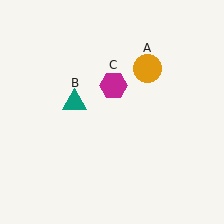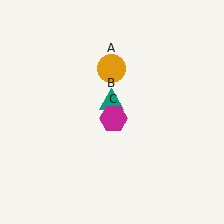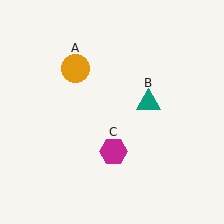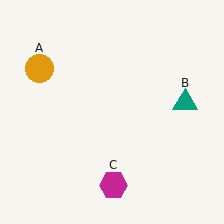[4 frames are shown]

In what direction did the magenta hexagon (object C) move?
The magenta hexagon (object C) moved down.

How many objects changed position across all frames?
3 objects changed position: orange circle (object A), teal triangle (object B), magenta hexagon (object C).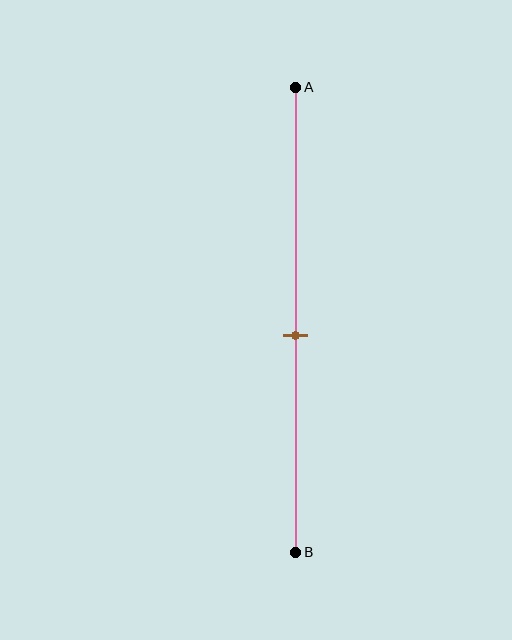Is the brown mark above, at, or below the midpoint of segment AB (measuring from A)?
The brown mark is below the midpoint of segment AB.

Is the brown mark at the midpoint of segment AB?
No, the mark is at about 55% from A, not at the 50% midpoint.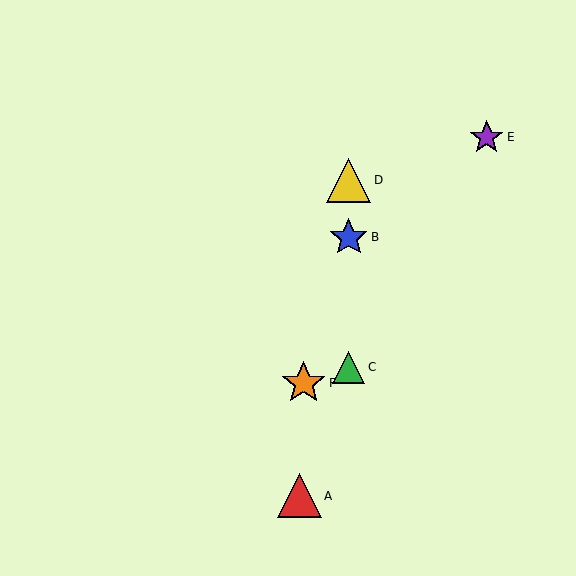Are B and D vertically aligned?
Yes, both are at x≈349.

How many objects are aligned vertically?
3 objects (B, C, D) are aligned vertically.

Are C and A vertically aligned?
No, C is at x≈349 and A is at x≈299.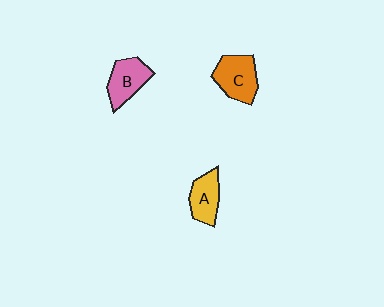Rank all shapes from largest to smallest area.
From largest to smallest: C (orange), B (pink), A (yellow).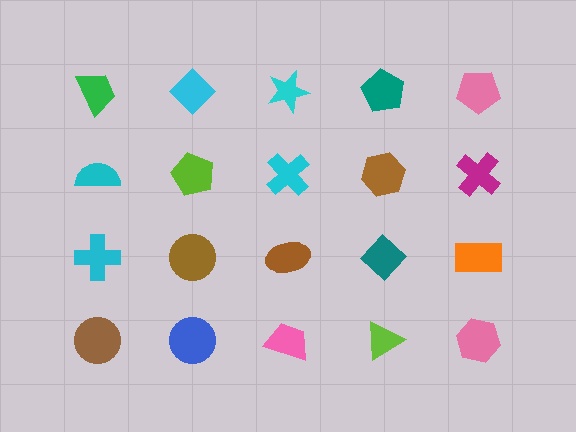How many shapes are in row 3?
5 shapes.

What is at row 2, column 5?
A magenta cross.